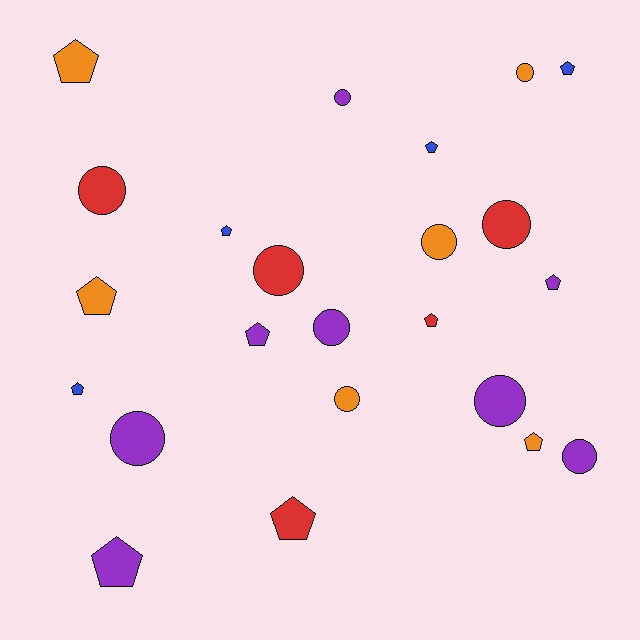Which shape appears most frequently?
Pentagon, with 12 objects.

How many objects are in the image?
There are 23 objects.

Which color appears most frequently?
Purple, with 8 objects.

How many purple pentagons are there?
There are 3 purple pentagons.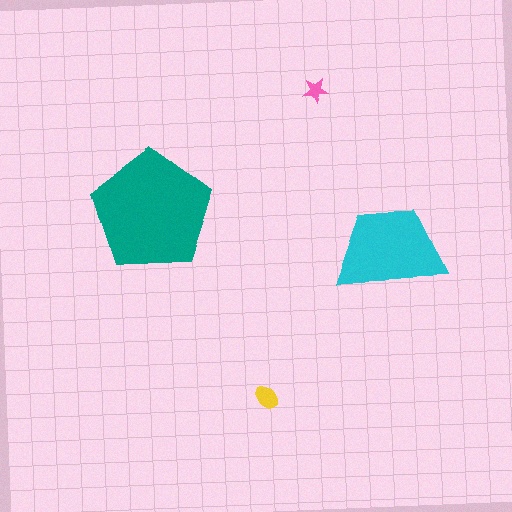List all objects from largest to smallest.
The teal pentagon, the cyan trapezoid, the yellow ellipse, the pink star.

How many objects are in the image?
There are 4 objects in the image.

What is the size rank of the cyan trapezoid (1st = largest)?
2nd.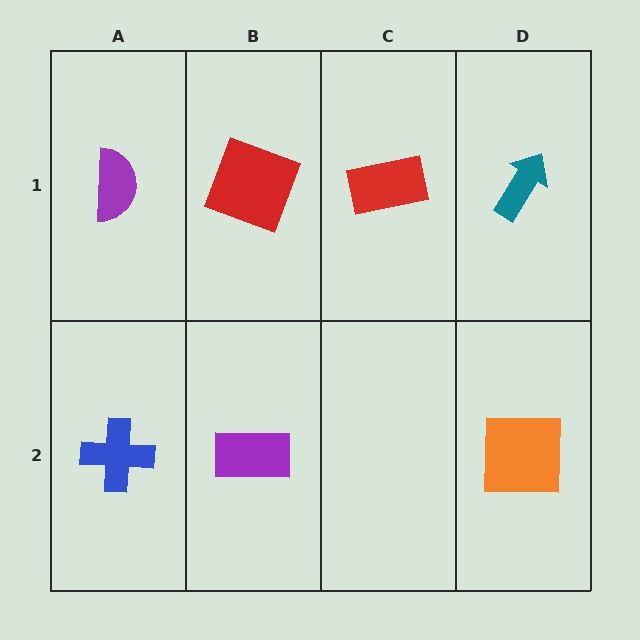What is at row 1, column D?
A teal arrow.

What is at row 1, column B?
A red square.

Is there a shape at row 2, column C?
No, that cell is empty.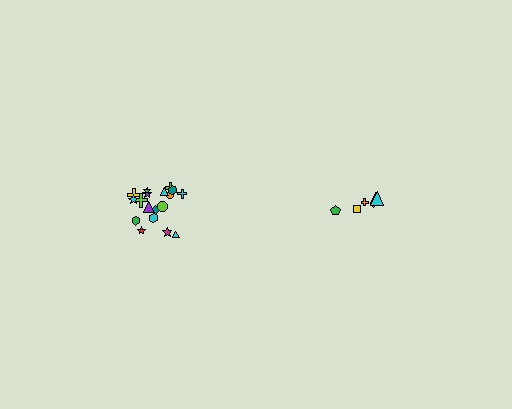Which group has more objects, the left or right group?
The left group.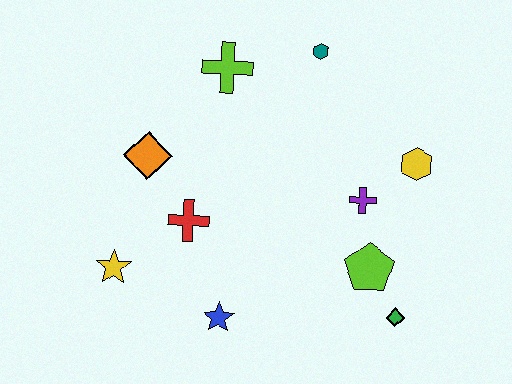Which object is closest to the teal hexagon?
The lime cross is closest to the teal hexagon.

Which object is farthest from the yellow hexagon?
The yellow star is farthest from the yellow hexagon.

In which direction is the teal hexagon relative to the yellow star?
The teal hexagon is above the yellow star.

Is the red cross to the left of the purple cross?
Yes